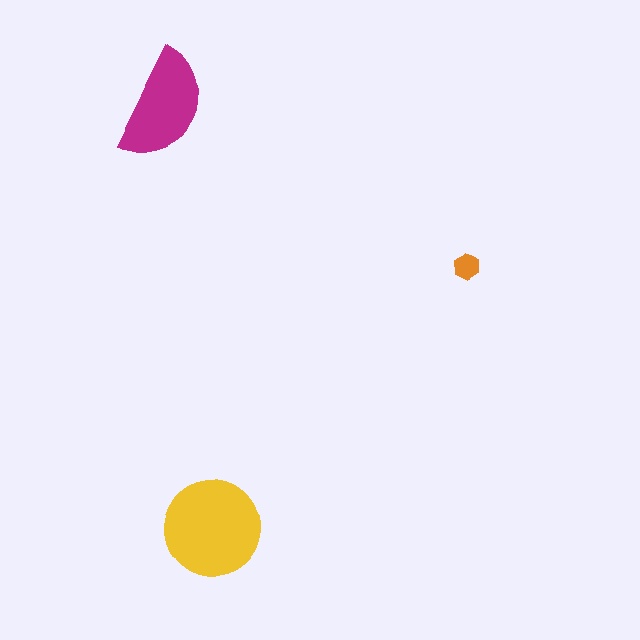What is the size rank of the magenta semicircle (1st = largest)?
2nd.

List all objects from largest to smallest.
The yellow circle, the magenta semicircle, the orange hexagon.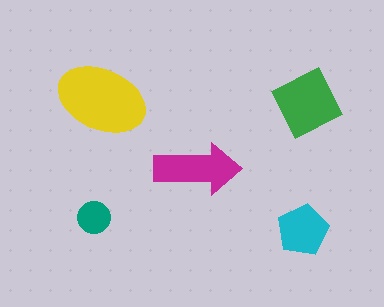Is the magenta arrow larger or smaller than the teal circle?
Larger.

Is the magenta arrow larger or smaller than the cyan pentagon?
Larger.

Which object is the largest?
The yellow ellipse.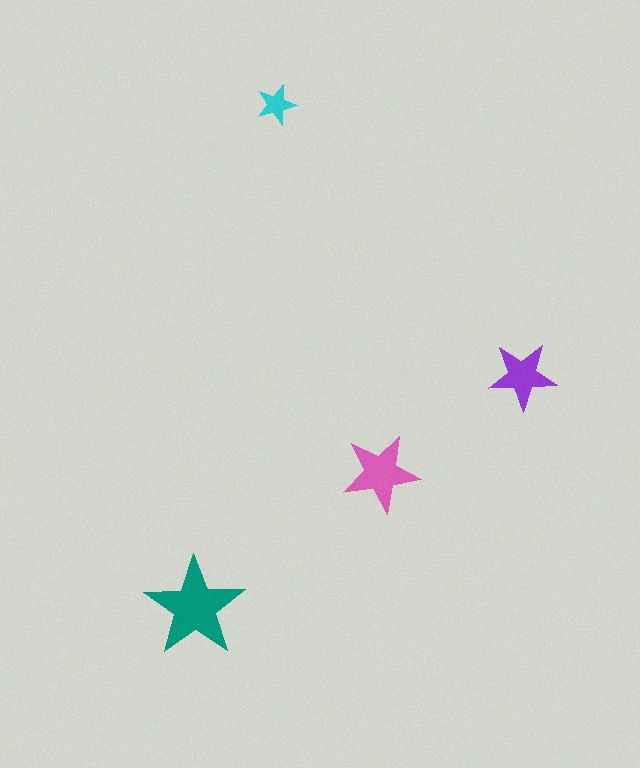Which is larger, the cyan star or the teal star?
The teal one.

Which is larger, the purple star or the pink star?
The pink one.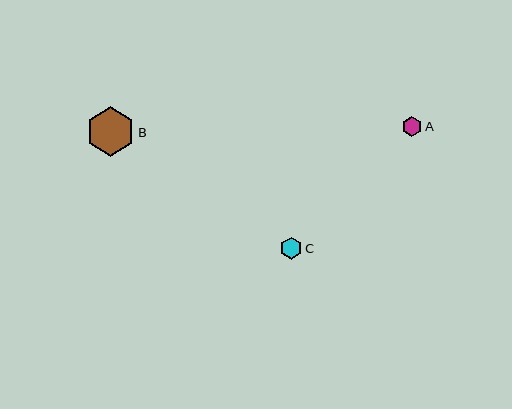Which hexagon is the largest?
Hexagon B is the largest with a size of approximately 49 pixels.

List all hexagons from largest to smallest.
From largest to smallest: B, C, A.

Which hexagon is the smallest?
Hexagon A is the smallest with a size of approximately 20 pixels.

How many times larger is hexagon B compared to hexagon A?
Hexagon B is approximately 2.4 times the size of hexagon A.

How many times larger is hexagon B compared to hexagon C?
Hexagon B is approximately 2.2 times the size of hexagon C.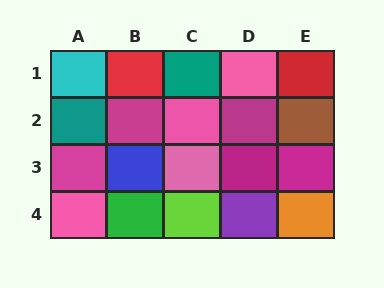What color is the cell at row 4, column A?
Pink.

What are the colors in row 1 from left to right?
Cyan, red, teal, pink, red.